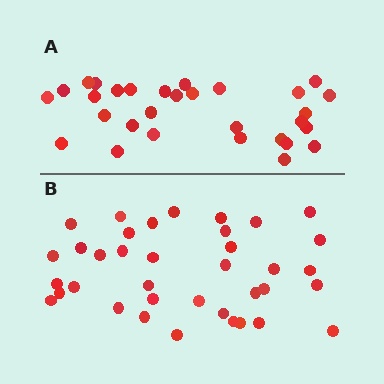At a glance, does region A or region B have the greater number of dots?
Region B (the bottom region) has more dots.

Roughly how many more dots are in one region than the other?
Region B has roughly 8 or so more dots than region A.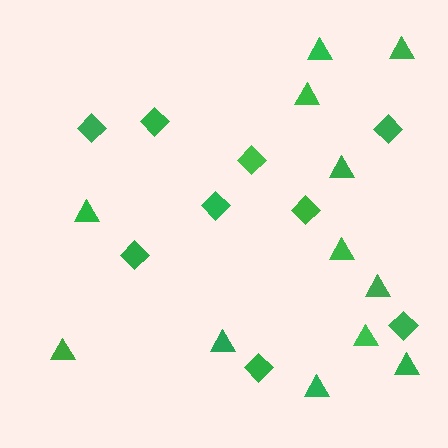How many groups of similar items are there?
There are 2 groups: one group of diamonds (9) and one group of triangles (12).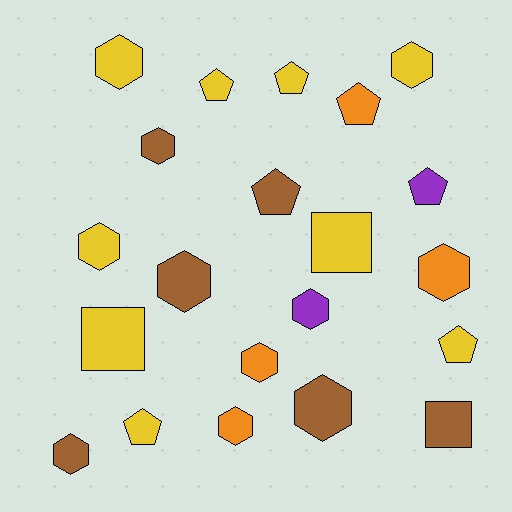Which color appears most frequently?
Yellow, with 9 objects.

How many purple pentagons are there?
There is 1 purple pentagon.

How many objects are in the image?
There are 21 objects.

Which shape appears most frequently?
Hexagon, with 11 objects.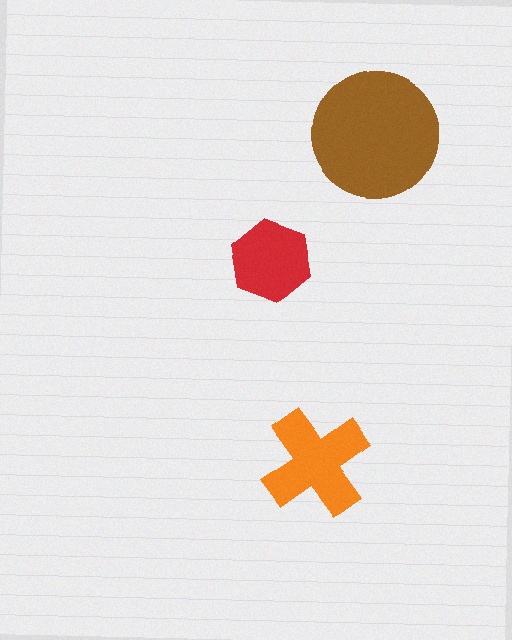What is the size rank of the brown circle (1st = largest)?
1st.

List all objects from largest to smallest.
The brown circle, the orange cross, the red hexagon.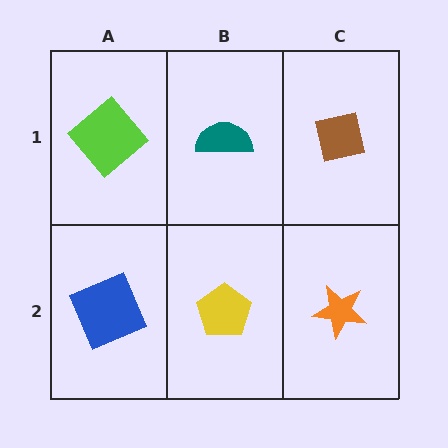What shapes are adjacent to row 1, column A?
A blue square (row 2, column A), a teal semicircle (row 1, column B).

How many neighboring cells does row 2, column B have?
3.